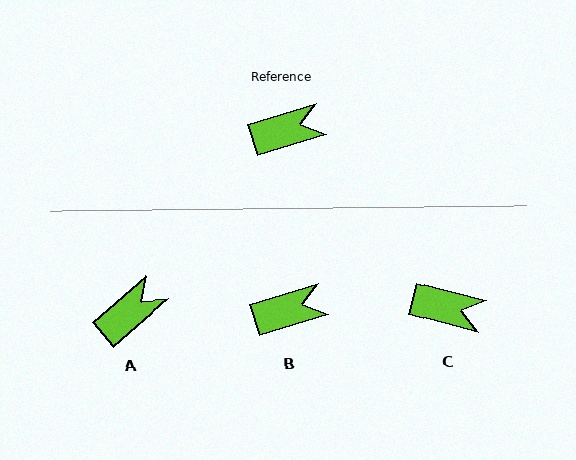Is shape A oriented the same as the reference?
No, it is off by about 24 degrees.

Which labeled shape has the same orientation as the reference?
B.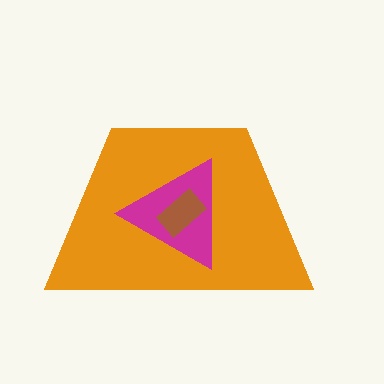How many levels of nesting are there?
3.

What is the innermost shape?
The brown rectangle.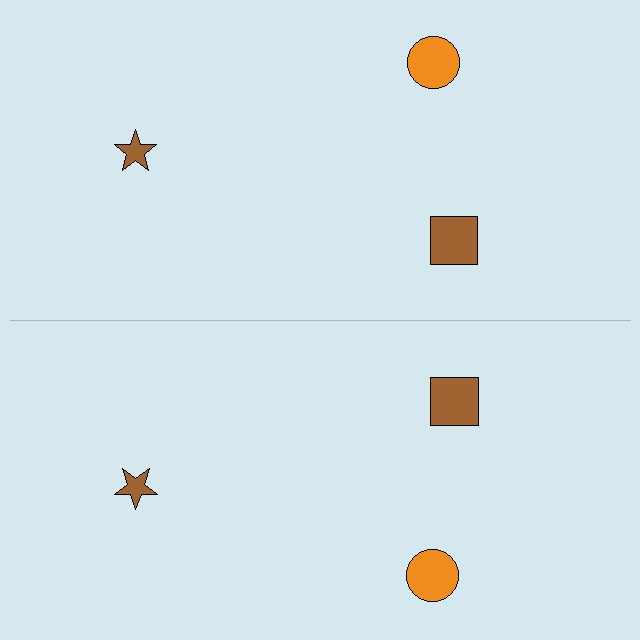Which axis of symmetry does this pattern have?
The pattern has a horizontal axis of symmetry running through the center of the image.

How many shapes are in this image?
There are 6 shapes in this image.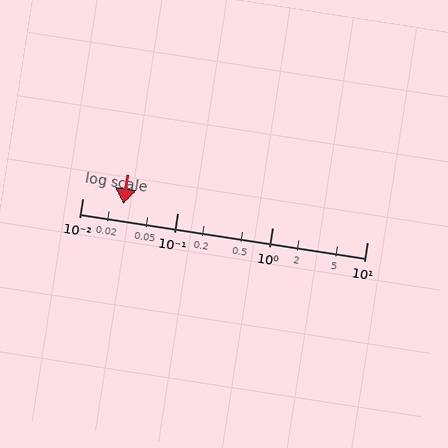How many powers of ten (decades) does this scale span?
The scale spans 3 decades, from 0.01 to 10.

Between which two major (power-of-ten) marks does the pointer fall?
The pointer is between 0.01 and 0.1.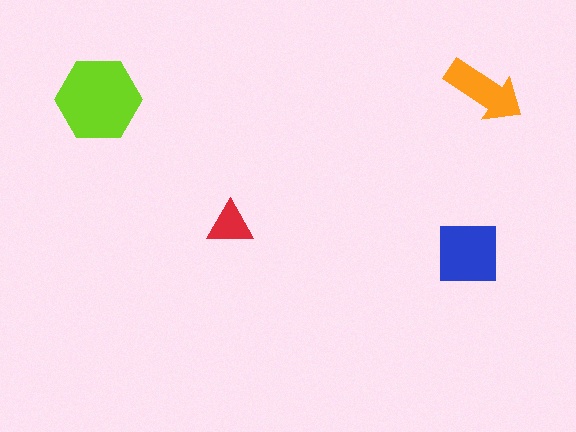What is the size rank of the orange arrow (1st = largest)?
3rd.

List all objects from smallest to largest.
The red triangle, the orange arrow, the blue square, the lime hexagon.